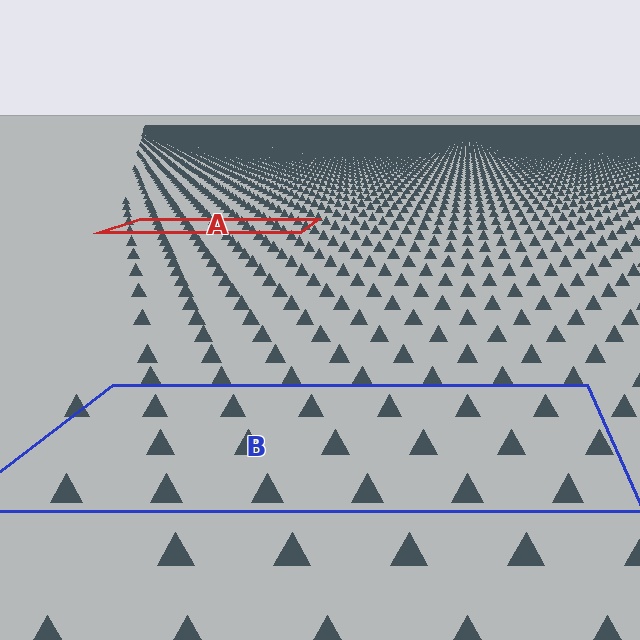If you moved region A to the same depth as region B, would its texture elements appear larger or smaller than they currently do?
They would appear larger. At a closer depth, the same texture elements are projected at a bigger on-screen size.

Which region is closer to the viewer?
Region B is closer. The texture elements there are larger and more spread out.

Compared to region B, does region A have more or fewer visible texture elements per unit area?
Region A has more texture elements per unit area — they are packed more densely because it is farther away.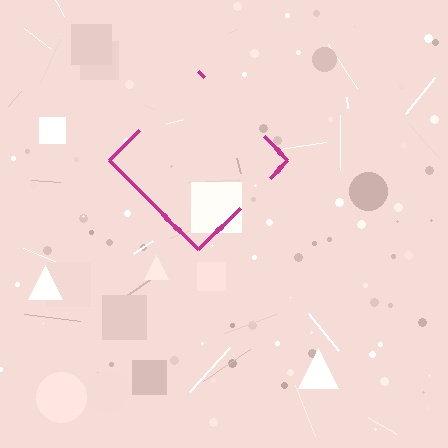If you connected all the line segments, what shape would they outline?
They would outline a diamond.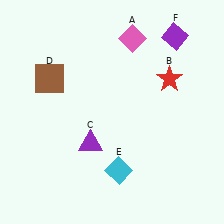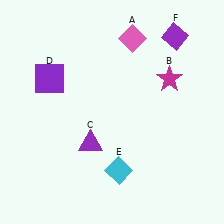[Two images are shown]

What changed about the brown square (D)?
In Image 1, D is brown. In Image 2, it changed to purple.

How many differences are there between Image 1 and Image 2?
There are 2 differences between the two images.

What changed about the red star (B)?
In Image 1, B is red. In Image 2, it changed to magenta.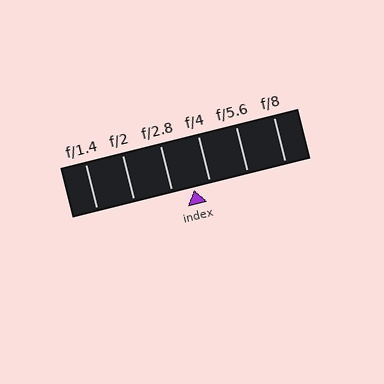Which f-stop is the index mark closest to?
The index mark is closest to f/4.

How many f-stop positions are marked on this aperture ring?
There are 6 f-stop positions marked.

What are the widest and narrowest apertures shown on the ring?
The widest aperture shown is f/1.4 and the narrowest is f/8.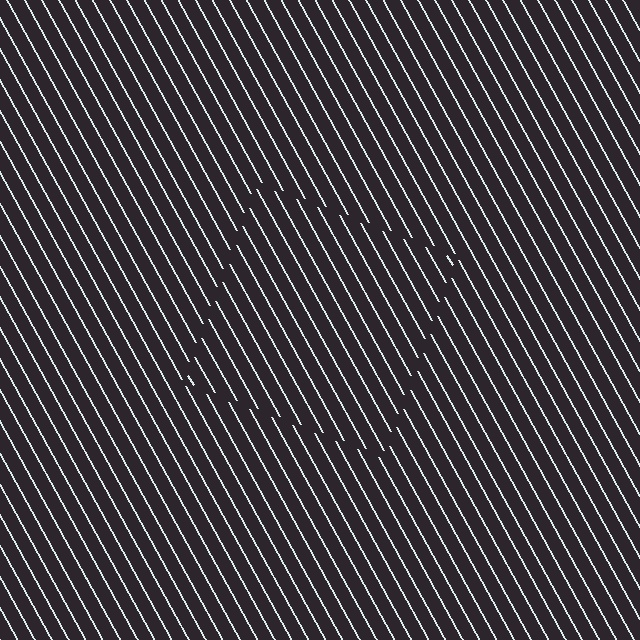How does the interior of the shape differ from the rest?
The interior of the shape contains the same grating, shifted by half a period — the contour is defined by the phase discontinuity where line-ends from the inner and outer gratings abut.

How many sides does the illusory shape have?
4 sides — the line-ends trace a square.